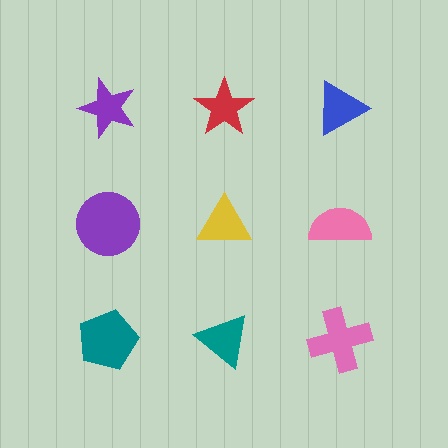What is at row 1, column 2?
A red star.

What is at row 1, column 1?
A purple star.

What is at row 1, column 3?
A blue triangle.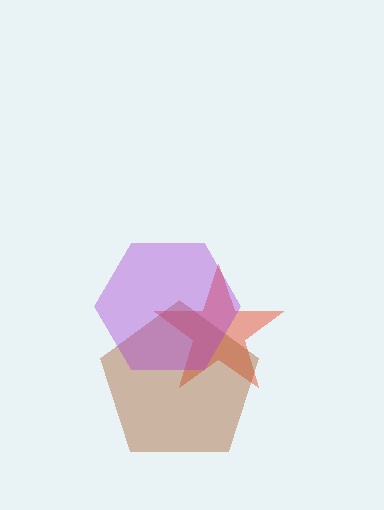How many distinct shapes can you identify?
There are 3 distinct shapes: a red star, a brown pentagon, a purple hexagon.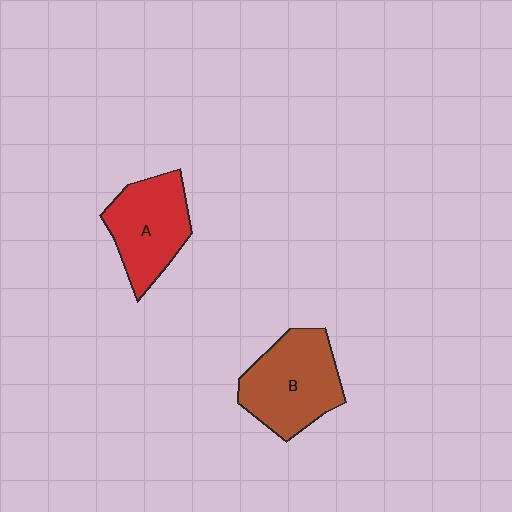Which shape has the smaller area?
Shape A (red).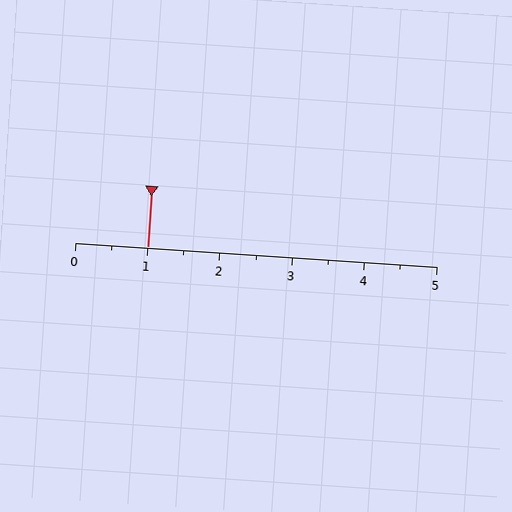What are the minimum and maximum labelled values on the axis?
The axis runs from 0 to 5.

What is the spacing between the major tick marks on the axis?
The major ticks are spaced 1 apart.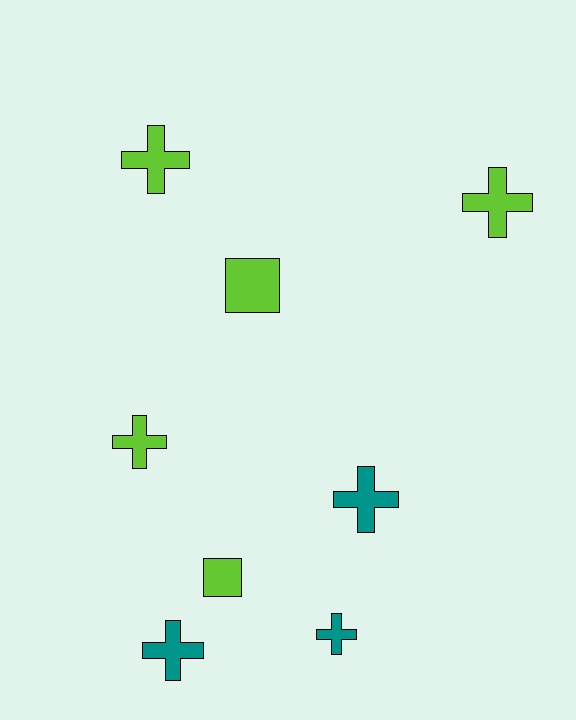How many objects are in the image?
There are 8 objects.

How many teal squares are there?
There are no teal squares.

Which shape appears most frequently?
Cross, with 6 objects.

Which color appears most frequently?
Lime, with 5 objects.